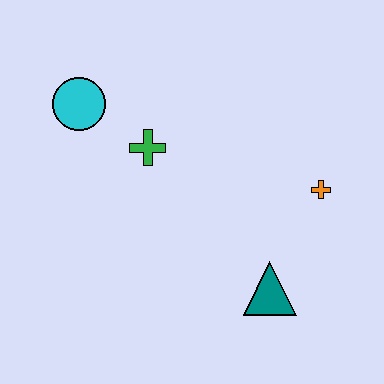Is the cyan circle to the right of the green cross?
No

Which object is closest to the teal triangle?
The orange cross is closest to the teal triangle.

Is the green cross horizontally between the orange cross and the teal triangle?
No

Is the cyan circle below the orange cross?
No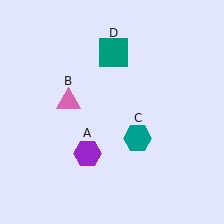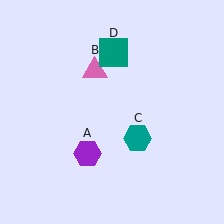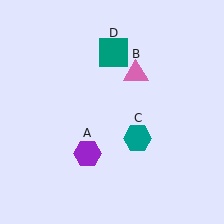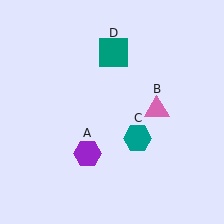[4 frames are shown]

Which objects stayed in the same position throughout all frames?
Purple hexagon (object A) and teal hexagon (object C) and teal square (object D) remained stationary.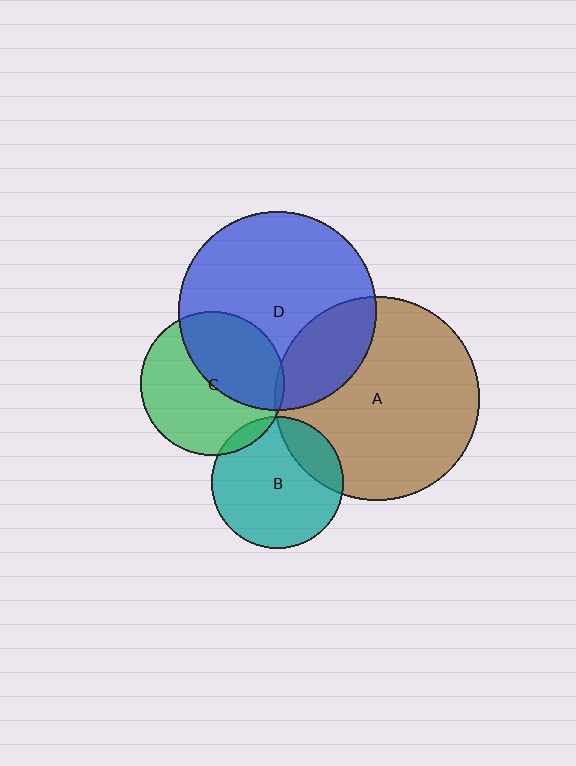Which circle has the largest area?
Circle A (brown).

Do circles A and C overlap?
Yes.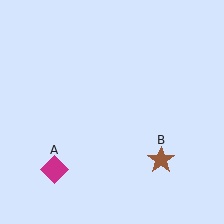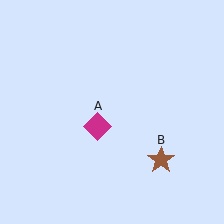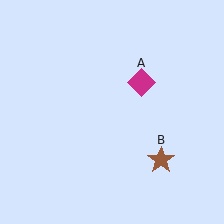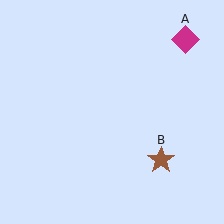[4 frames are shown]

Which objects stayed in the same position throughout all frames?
Brown star (object B) remained stationary.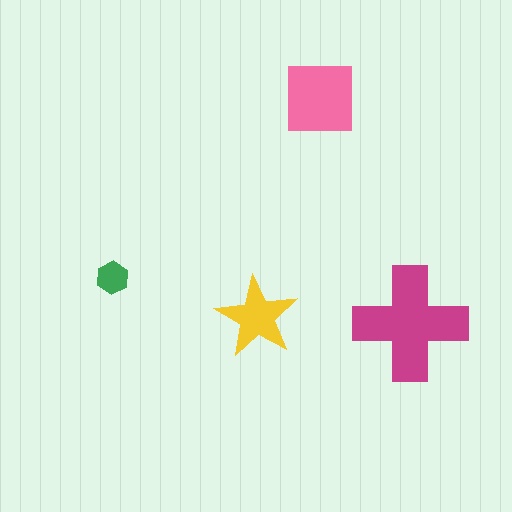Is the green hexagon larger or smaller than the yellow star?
Smaller.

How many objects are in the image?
There are 4 objects in the image.